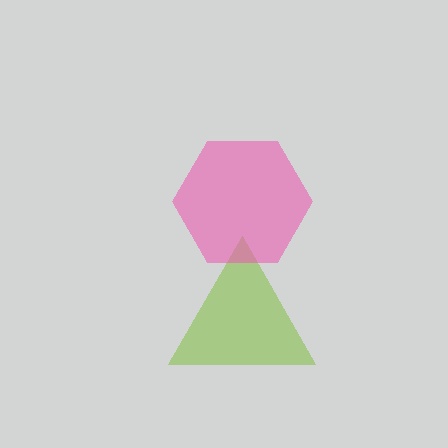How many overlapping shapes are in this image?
There are 2 overlapping shapes in the image.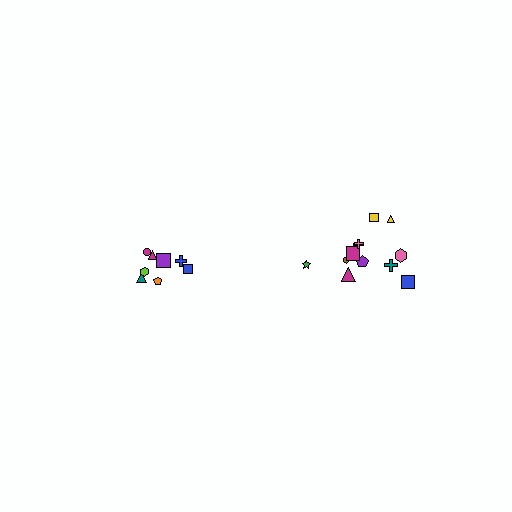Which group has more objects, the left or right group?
The right group.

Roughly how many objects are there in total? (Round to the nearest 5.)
Roughly 20 objects in total.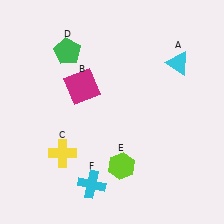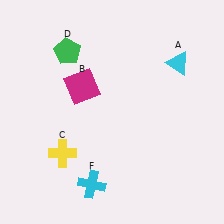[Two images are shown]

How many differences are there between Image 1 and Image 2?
There is 1 difference between the two images.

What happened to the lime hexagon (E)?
The lime hexagon (E) was removed in Image 2. It was in the bottom-right area of Image 1.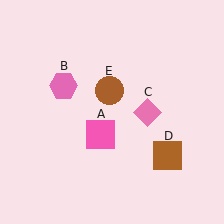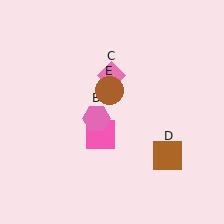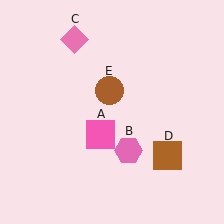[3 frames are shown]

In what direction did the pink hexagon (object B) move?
The pink hexagon (object B) moved down and to the right.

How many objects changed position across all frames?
2 objects changed position: pink hexagon (object B), pink diamond (object C).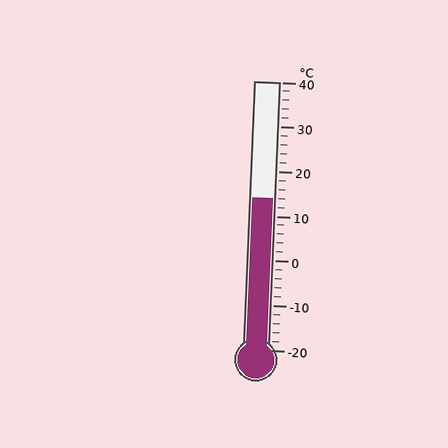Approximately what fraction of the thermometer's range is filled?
The thermometer is filled to approximately 55% of its range.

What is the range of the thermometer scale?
The thermometer scale ranges from -20°C to 40°C.